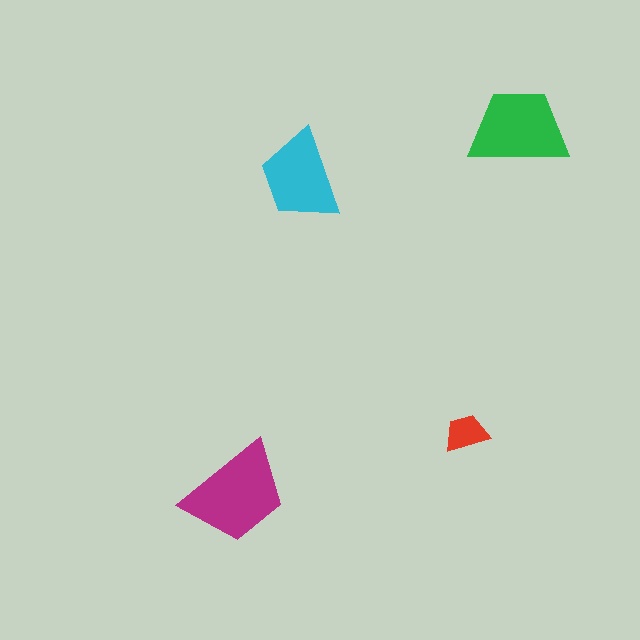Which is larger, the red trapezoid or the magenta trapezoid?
The magenta one.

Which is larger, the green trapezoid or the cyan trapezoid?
The green one.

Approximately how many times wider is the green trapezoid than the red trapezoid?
About 2 times wider.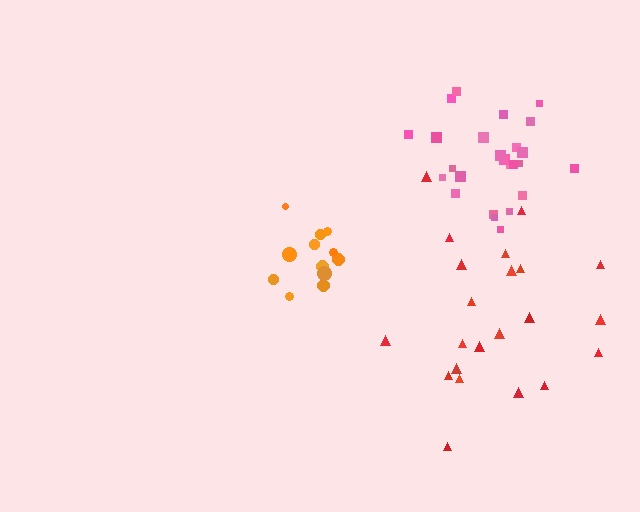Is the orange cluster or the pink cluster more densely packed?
Orange.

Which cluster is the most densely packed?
Orange.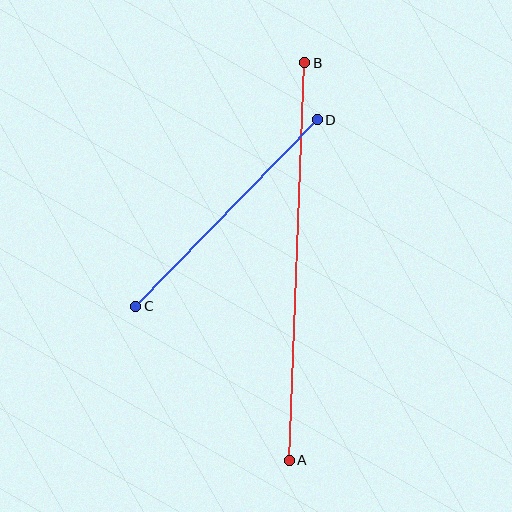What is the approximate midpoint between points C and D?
The midpoint is at approximately (226, 213) pixels.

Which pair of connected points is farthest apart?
Points A and B are farthest apart.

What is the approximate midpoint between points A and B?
The midpoint is at approximately (297, 262) pixels.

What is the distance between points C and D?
The distance is approximately 260 pixels.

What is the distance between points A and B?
The distance is approximately 398 pixels.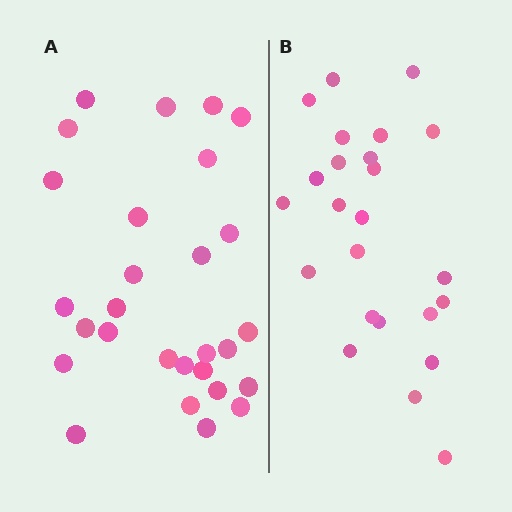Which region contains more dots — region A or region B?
Region A (the left region) has more dots.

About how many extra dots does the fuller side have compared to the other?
Region A has about 4 more dots than region B.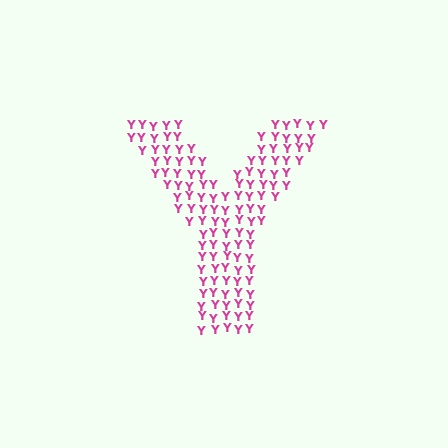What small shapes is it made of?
It is made of small letter Y's.